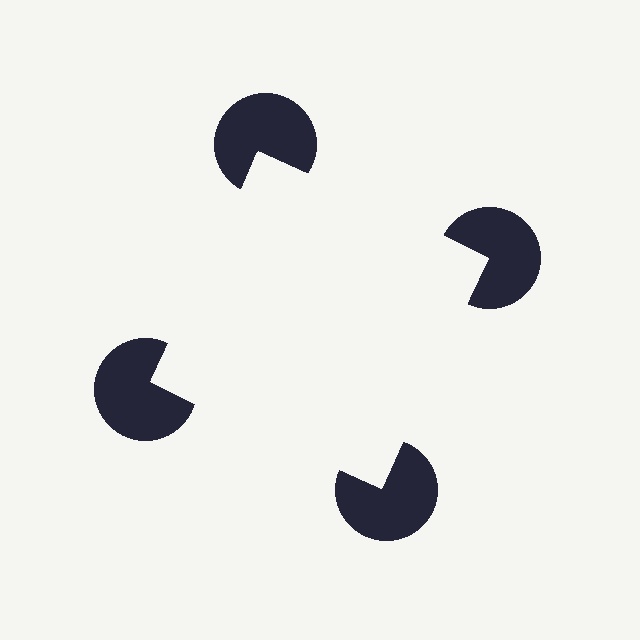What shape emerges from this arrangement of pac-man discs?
An illusory square — its edges are inferred from the aligned wedge cuts in the pac-man discs, not physically drawn.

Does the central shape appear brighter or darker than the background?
It typically appears slightly brighter than the background, even though no actual brightness change is drawn.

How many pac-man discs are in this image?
There are 4 — one at each vertex of the illusory square.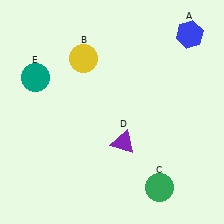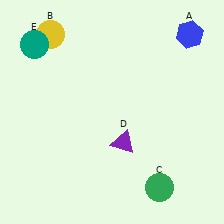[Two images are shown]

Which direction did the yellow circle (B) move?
The yellow circle (B) moved left.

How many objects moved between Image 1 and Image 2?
2 objects moved between the two images.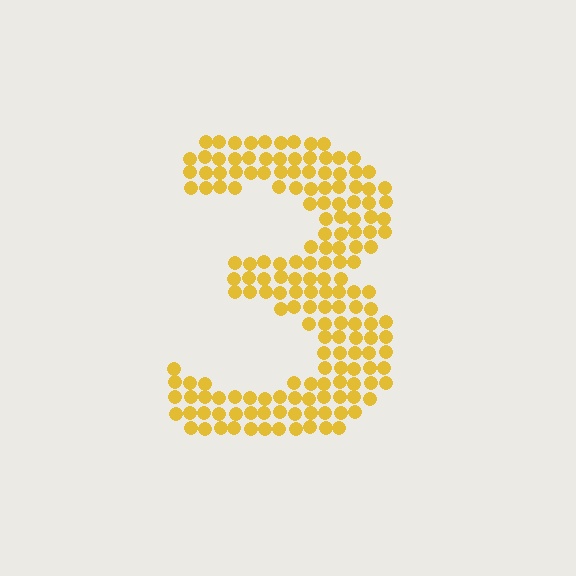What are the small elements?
The small elements are circles.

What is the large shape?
The large shape is the digit 3.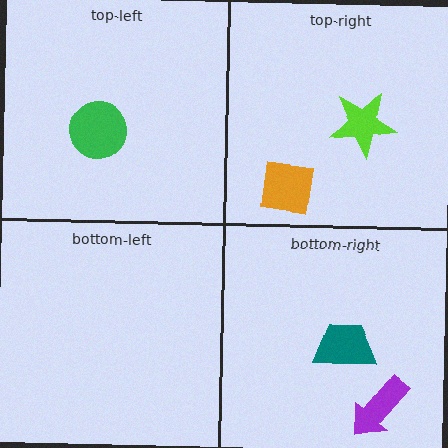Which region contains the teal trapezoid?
The bottom-right region.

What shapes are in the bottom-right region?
The purple arrow, the teal trapezoid.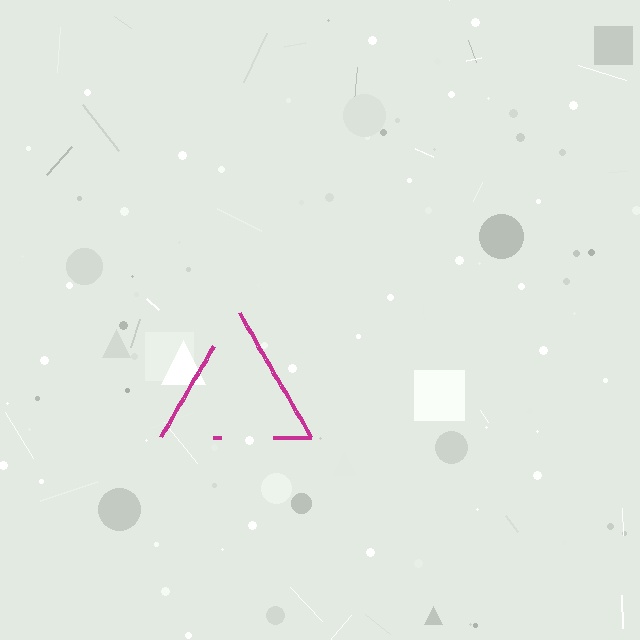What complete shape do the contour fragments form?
The contour fragments form a triangle.